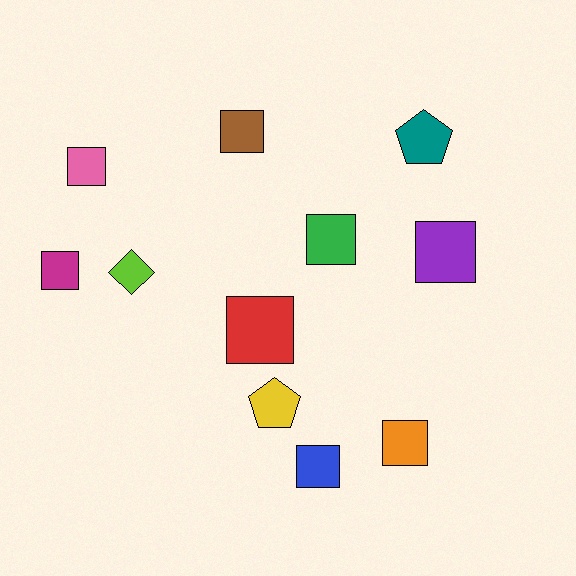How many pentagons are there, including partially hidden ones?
There are 2 pentagons.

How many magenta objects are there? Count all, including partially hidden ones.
There is 1 magenta object.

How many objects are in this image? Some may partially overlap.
There are 11 objects.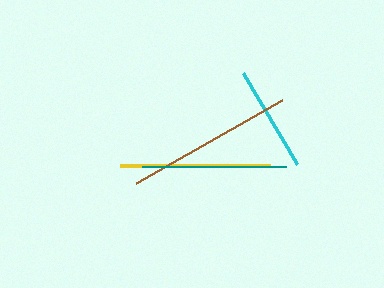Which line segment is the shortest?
The cyan line is the shortest at approximately 106 pixels.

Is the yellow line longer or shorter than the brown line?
The brown line is longer than the yellow line.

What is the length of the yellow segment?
The yellow segment is approximately 150 pixels long.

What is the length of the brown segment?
The brown segment is approximately 168 pixels long.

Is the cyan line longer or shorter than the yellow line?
The yellow line is longer than the cyan line.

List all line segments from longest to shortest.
From longest to shortest: brown, yellow, teal, cyan.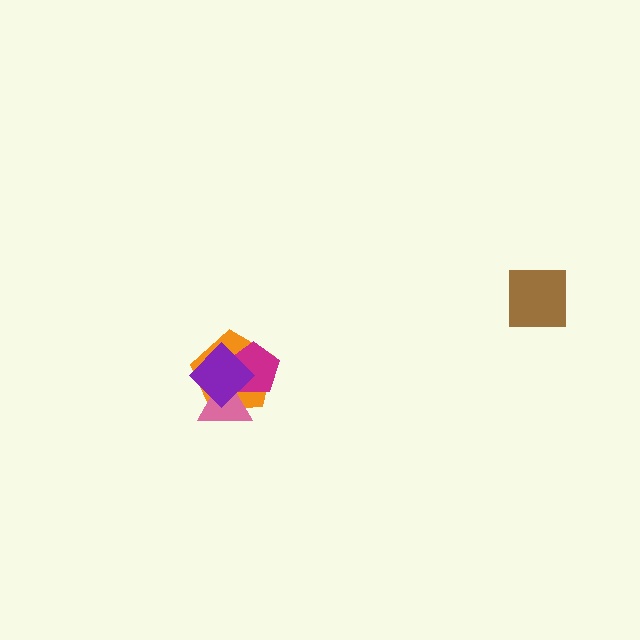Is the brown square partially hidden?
No, no other shape covers it.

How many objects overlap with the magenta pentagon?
3 objects overlap with the magenta pentagon.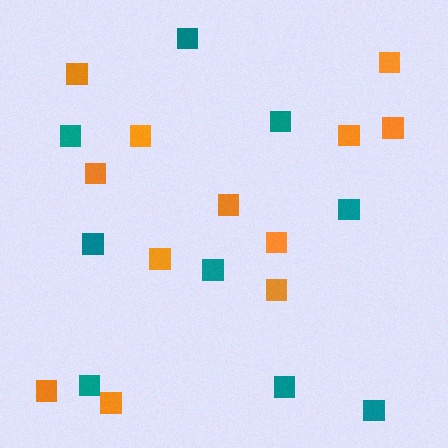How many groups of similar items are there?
There are 2 groups: one group of orange squares (12) and one group of teal squares (9).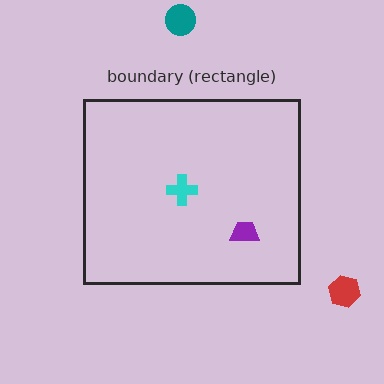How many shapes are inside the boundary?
2 inside, 2 outside.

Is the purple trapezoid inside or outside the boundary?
Inside.